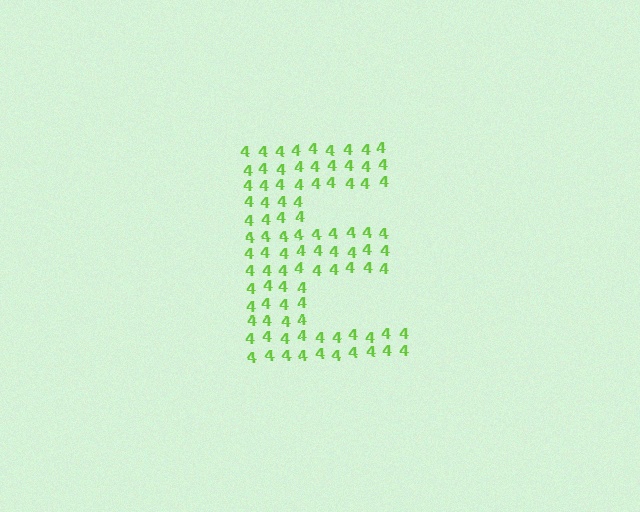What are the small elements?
The small elements are digit 4's.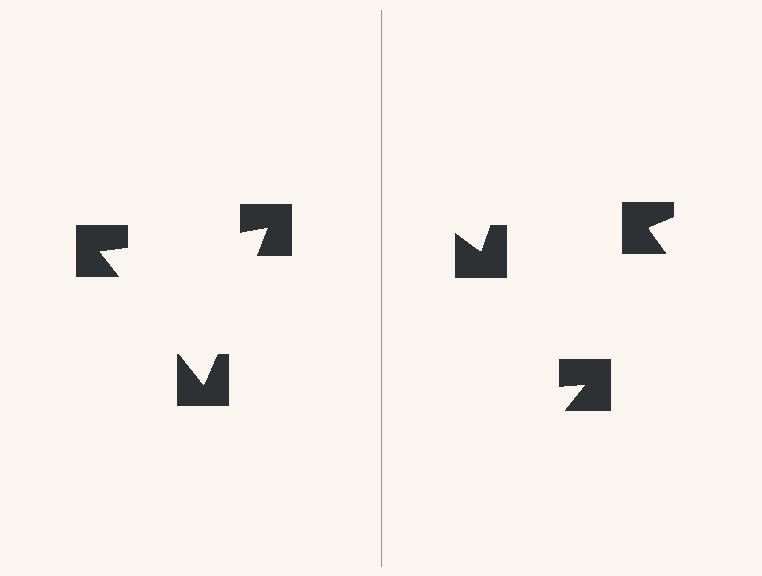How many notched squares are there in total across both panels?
6 — 3 on each side.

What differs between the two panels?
The notched squares are positioned identically on both sides; only the wedge orientations differ. On the left they align to a triangle; on the right they are misaligned.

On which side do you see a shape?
An illusory triangle appears on the left side. On the right side the wedge cuts are rotated, so no coherent shape forms.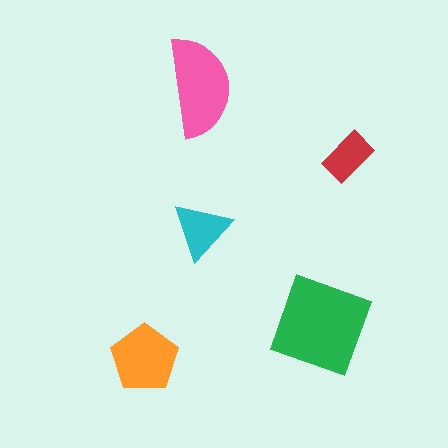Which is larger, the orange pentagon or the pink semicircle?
The pink semicircle.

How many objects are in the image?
There are 5 objects in the image.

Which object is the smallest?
The red rectangle.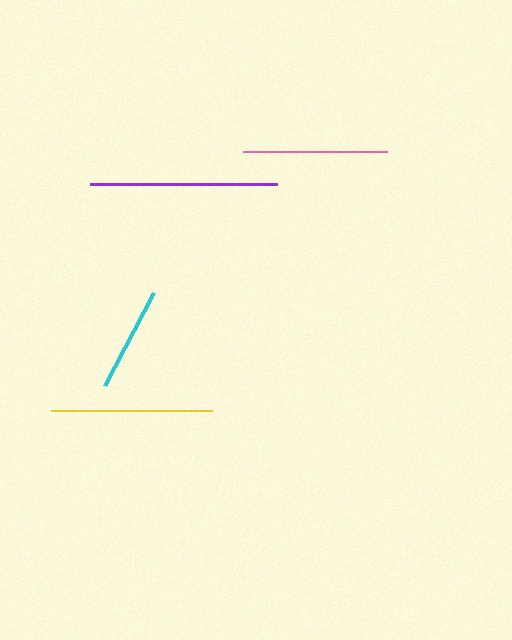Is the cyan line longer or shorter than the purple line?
The purple line is longer than the cyan line.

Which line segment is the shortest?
The cyan line is the shortest at approximately 105 pixels.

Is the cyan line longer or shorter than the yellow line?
The yellow line is longer than the cyan line.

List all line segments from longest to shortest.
From longest to shortest: purple, yellow, pink, cyan.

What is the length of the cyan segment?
The cyan segment is approximately 105 pixels long.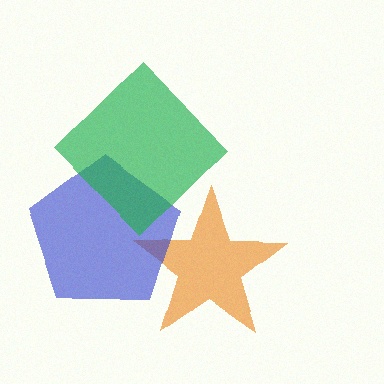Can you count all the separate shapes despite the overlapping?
Yes, there are 3 separate shapes.